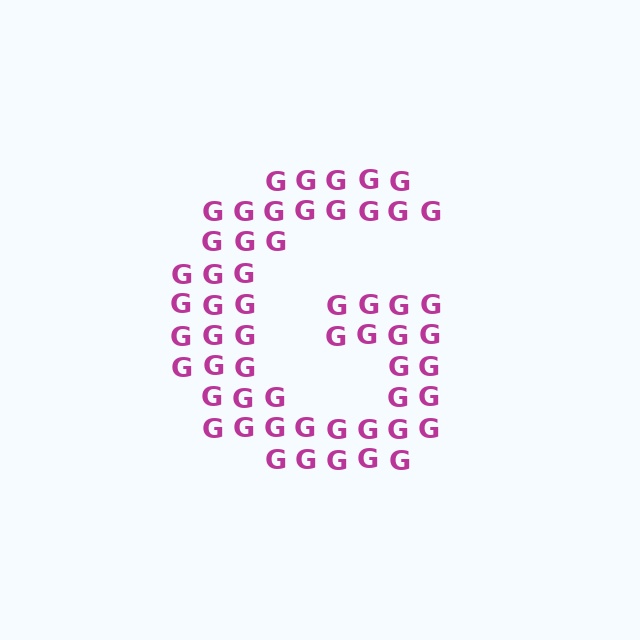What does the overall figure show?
The overall figure shows the letter G.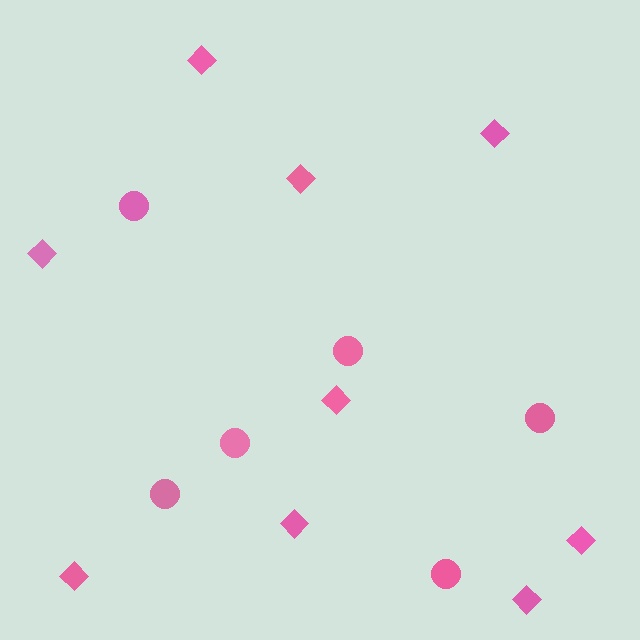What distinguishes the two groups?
There are 2 groups: one group of circles (6) and one group of diamonds (9).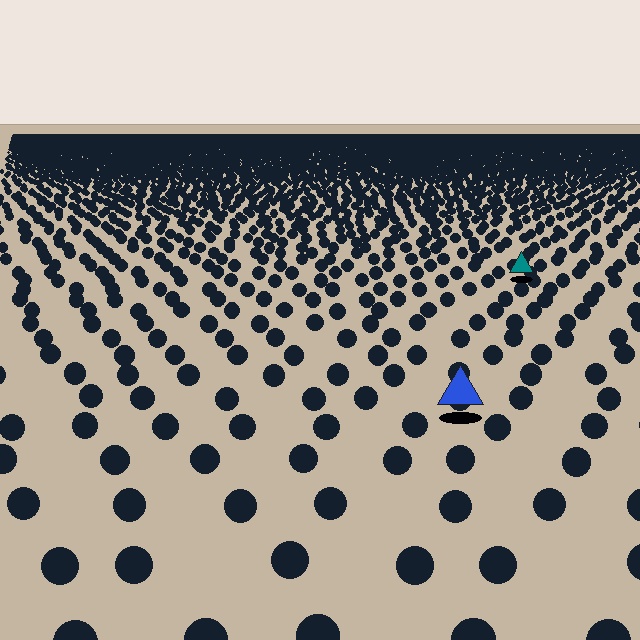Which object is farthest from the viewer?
The teal triangle is farthest from the viewer. It appears smaller and the ground texture around it is denser.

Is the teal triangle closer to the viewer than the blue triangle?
No. The blue triangle is closer — you can tell from the texture gradient: the ground texture is coarser near it.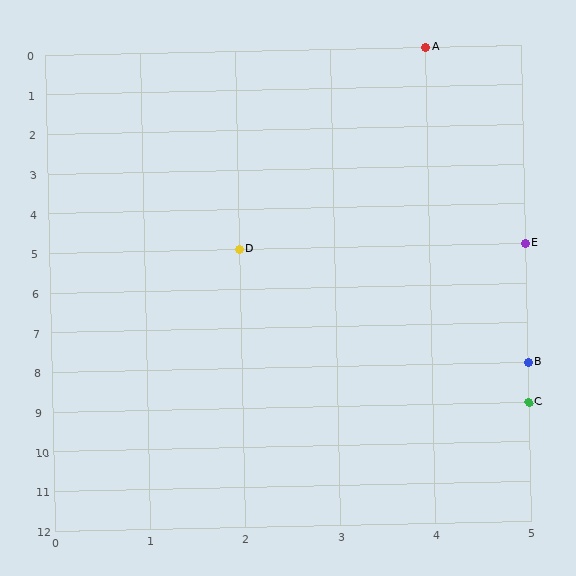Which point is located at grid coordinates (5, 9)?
Point C is at (5, 9).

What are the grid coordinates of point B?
Point B is at grid coordinates (5, 8).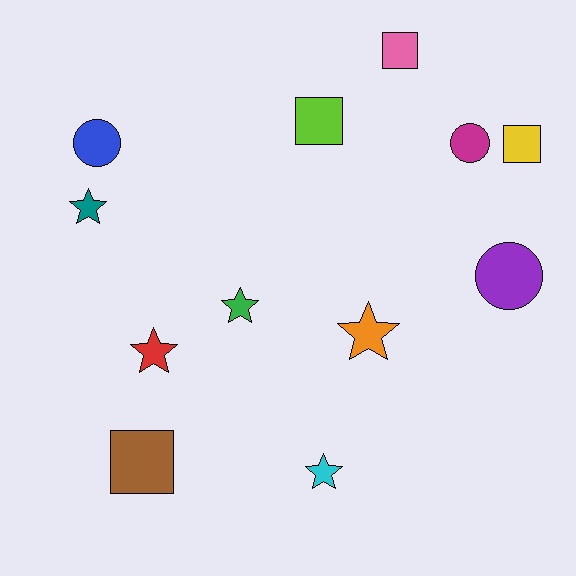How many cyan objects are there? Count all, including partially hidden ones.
There is 1 cyan object.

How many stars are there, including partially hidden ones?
There are 5 stars.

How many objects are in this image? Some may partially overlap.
There are 12 objects.